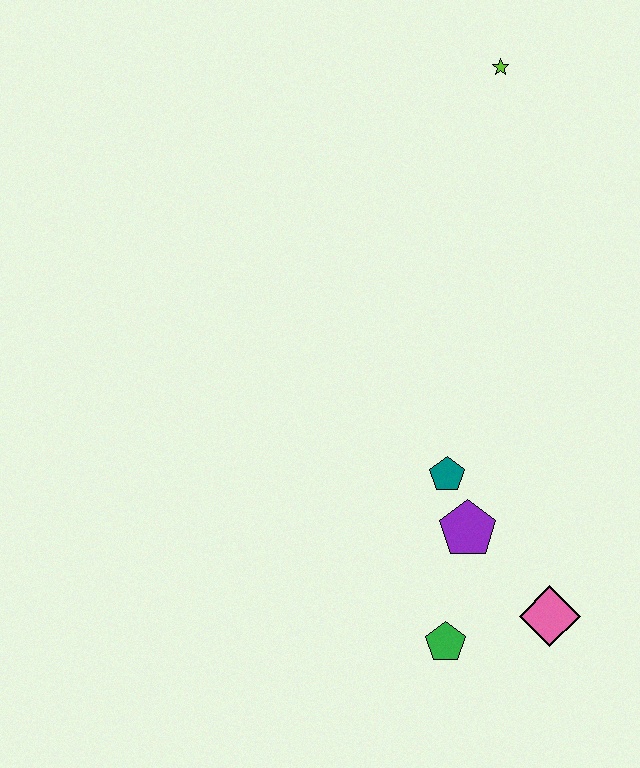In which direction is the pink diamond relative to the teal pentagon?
The pink diamond is below the teal pentagon.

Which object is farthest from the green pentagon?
The lime star is farthest from the green pentagon.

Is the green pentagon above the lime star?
No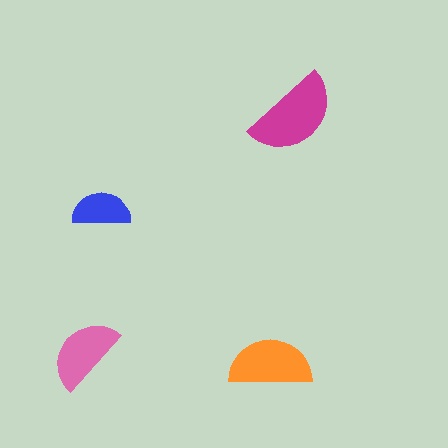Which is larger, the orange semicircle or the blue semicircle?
The orange one.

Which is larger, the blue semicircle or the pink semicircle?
The pink one.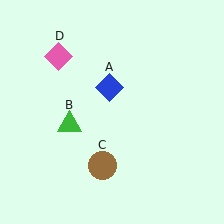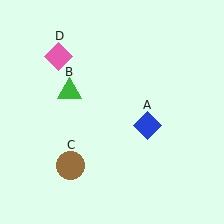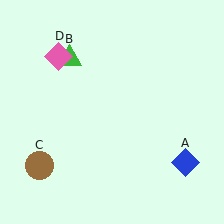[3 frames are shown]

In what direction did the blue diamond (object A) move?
The blue diamond (object A) moved down and to the right.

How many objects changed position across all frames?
3 objects changed position: blue diamond (object A), green triangle (object B), brown circle (object C).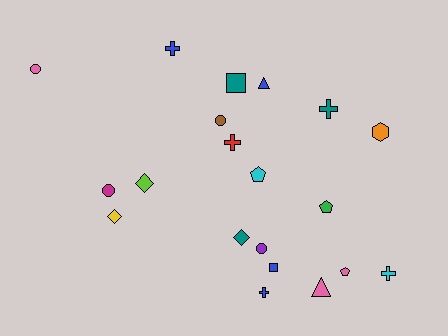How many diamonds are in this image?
There are 3 diamonds.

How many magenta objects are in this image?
There is 1 magenta object.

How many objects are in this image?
There are 20 objects.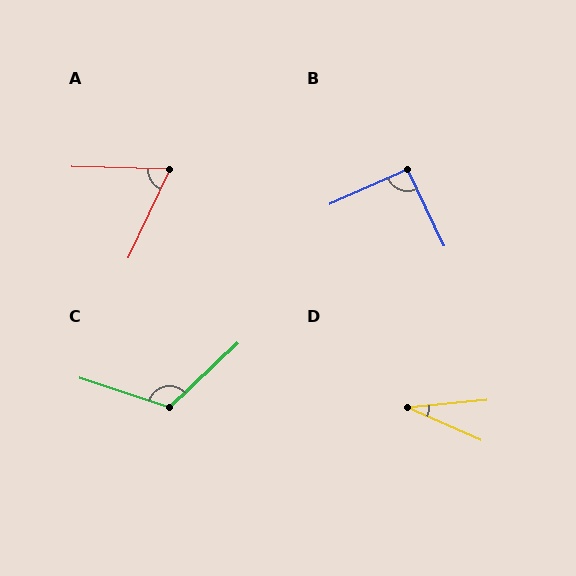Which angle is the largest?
C, at approximately 118 degrees.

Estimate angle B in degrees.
Approximately 92 degrees.